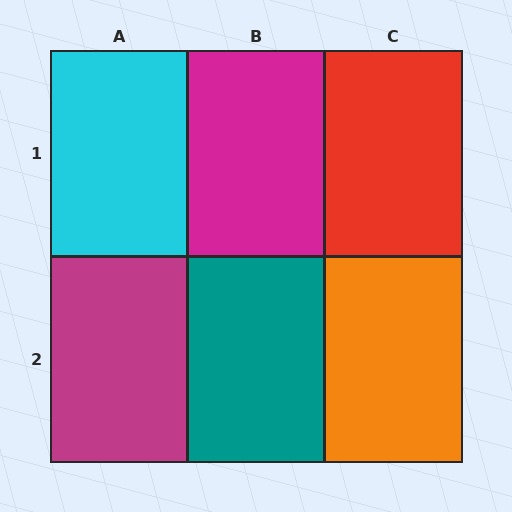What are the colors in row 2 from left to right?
Magenta, teal, orange.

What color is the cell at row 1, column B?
Magenta.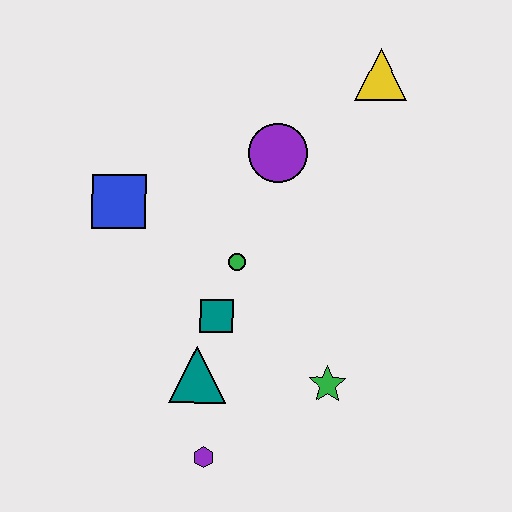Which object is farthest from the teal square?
The yellow triangle is farthest from the teal square.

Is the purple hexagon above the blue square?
No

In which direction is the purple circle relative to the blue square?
The purple circle is to the right of the blue square.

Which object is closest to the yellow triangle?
The purple circle is closest to the yellow triangle.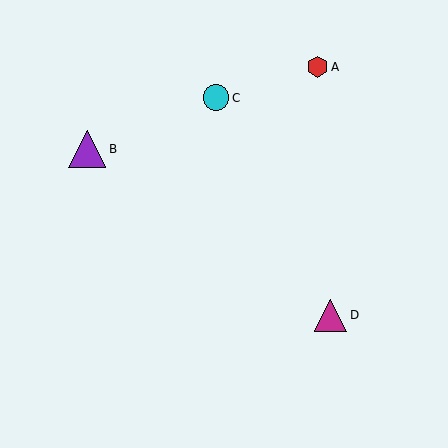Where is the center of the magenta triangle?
The center of the magenta triangle is at (331, 315).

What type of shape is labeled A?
Shape A is a red hexagon.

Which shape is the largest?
The purple triangle (labeled B) is the largest.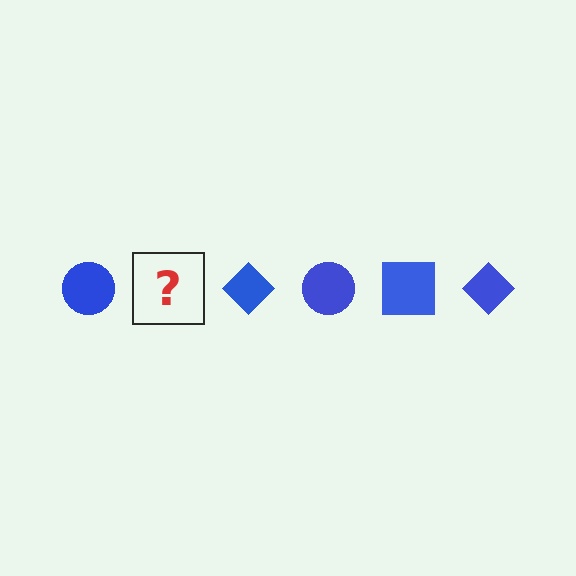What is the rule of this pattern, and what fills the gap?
The rule is that the pattern cycles through circle, square, diamond shapes in blue. The gap should be filled with a blue square.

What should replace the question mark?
The question mark should be replaced with a blue square.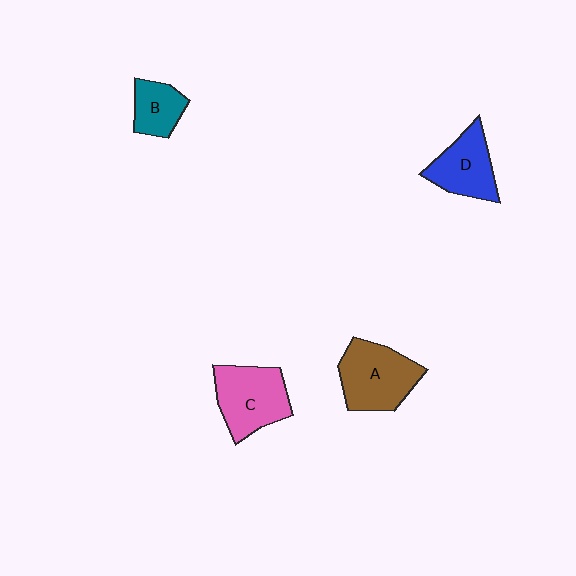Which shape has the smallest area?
Shape B (teal).